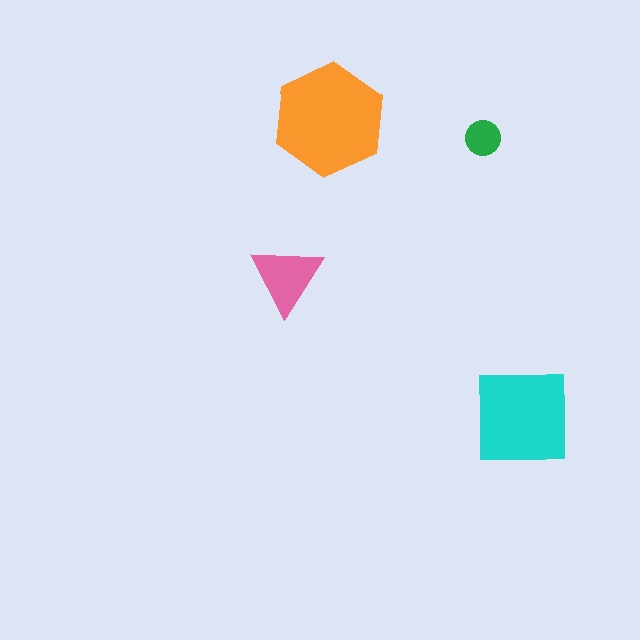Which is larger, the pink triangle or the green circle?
The pink triangle.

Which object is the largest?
The orange hexagon.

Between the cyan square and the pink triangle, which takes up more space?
The cyan square.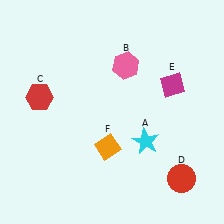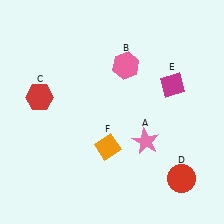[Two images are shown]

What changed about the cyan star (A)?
In Image 1, A is cyan. In Image 2, it changed to pink.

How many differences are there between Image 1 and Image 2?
There is 1 difference between the two images.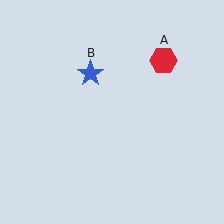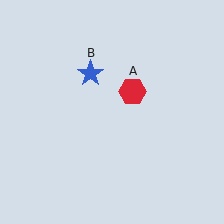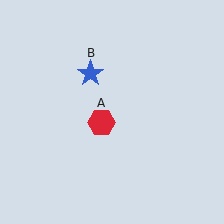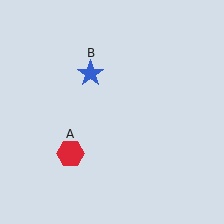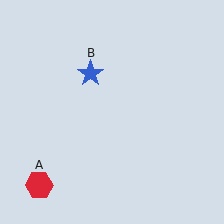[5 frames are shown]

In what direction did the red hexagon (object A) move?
The red hexagon (object A) moved down and to the left.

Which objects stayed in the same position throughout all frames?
Blue star (object B) remained stationary.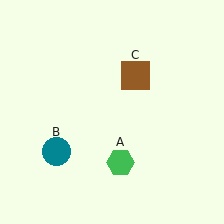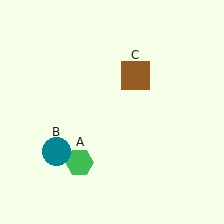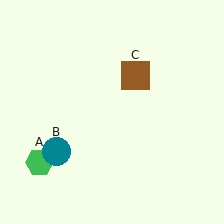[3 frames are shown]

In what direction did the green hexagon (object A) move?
The green hexagon (object A) moved left.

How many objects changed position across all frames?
1 object changed position: green hexagon (object A).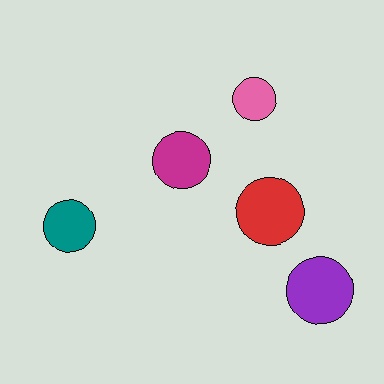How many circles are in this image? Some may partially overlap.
There are 5 circles.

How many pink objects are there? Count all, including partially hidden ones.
There is 1 pink object.